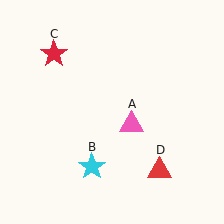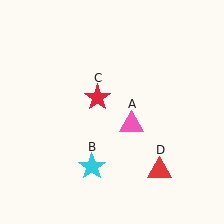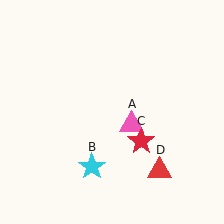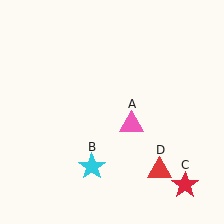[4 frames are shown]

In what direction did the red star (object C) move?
The red star (object C) moved down and to the right.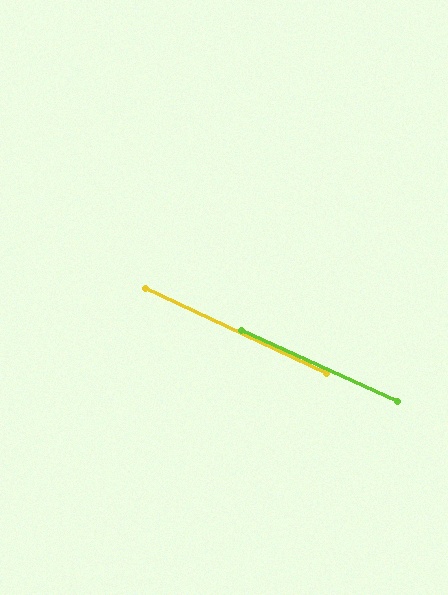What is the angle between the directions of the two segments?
Approximately 1 degree.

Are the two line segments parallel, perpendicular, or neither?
Parallel — their directions differ by only 0.6°.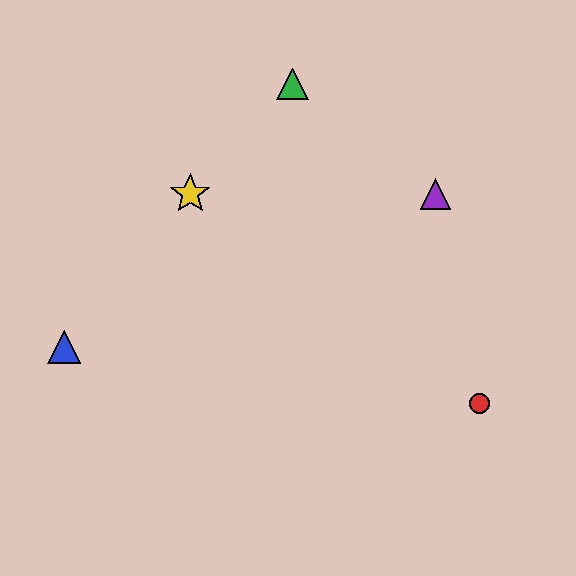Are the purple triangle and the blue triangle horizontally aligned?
No, the purple triangle is at y≈194 and the blue triangle is at y≈347.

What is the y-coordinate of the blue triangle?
The blue triangle is at y≈347.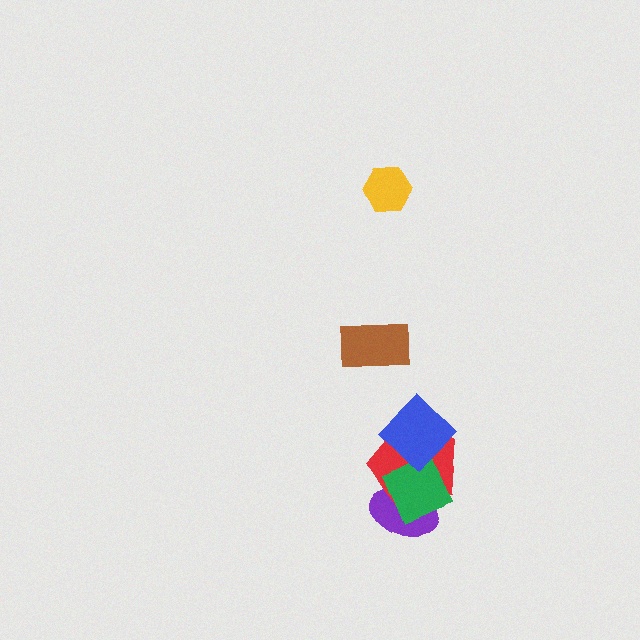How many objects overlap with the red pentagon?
3 objects overlap with the red pentagon.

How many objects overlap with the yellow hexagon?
0 objects overlap with the yellow hexagon.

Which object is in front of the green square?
The blue diamond is in front of the green square.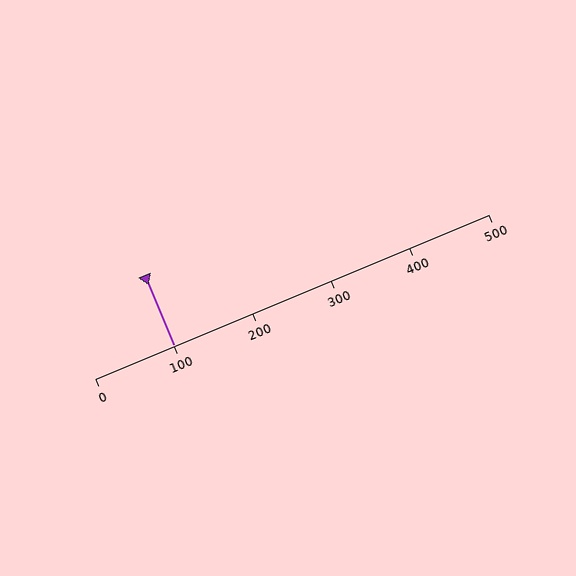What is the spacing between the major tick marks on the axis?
The major ticks are spaced 100 apart.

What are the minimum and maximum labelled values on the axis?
The axis runs from 0 to 500.